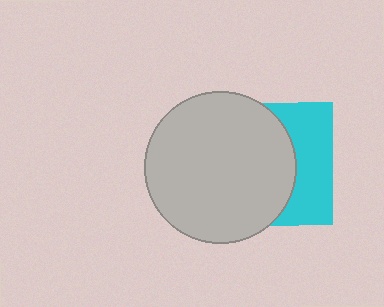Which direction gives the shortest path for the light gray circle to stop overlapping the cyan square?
Moving left gives the shortest separation.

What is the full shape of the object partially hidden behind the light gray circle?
The partially hidden object is a cyan square.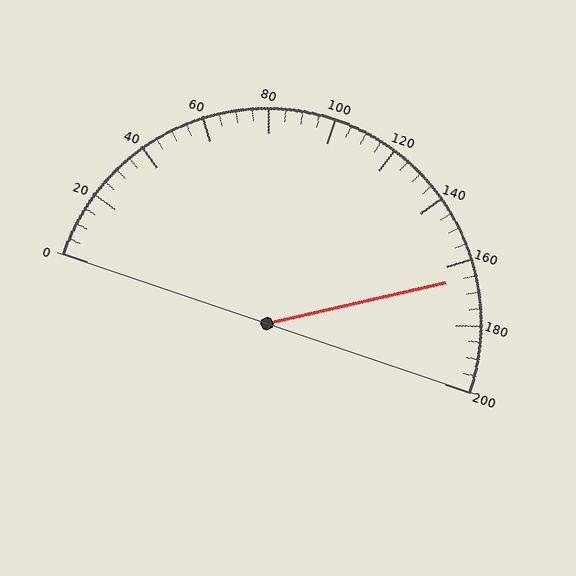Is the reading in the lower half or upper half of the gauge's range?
The reading is in the upper half of the range (0 to 200).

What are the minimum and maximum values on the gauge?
The gauge ranges from 0 to 200.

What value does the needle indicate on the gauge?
The needle indicates approximately 165.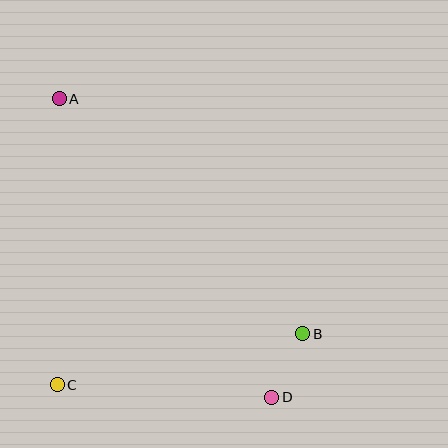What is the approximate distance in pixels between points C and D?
The distance between C and D is approximately 215 pixels.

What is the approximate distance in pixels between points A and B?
The distance between A and B is approximately 338 pixels.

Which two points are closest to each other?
Points B and D are closest to each other.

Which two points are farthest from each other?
Points A and D are farthest from each other.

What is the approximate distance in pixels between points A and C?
The distance between A and C is approximately 286 pixels.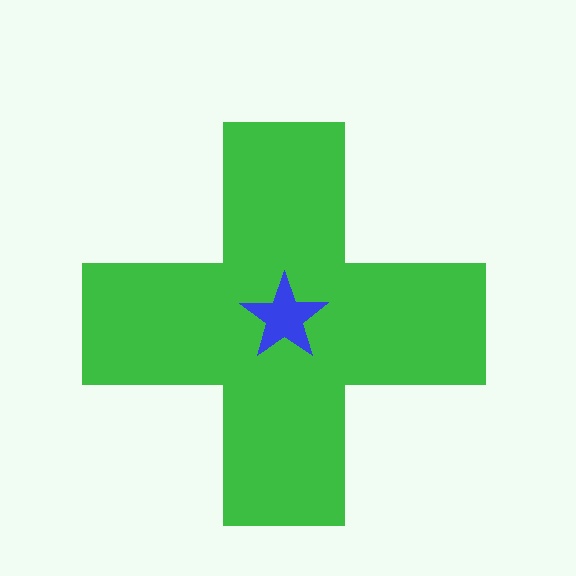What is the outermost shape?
The green cross.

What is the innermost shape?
The blue star.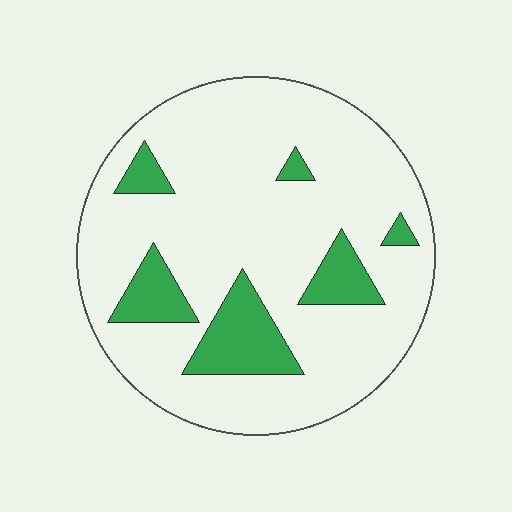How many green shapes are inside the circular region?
6.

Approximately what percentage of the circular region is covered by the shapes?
Approximately 15%.